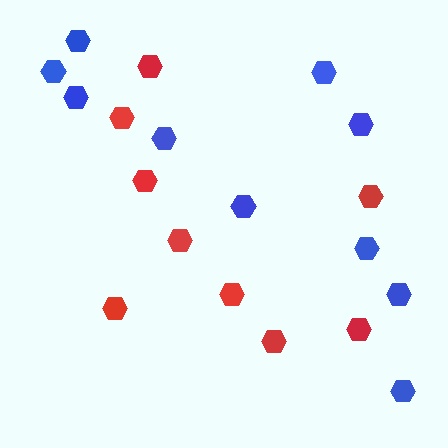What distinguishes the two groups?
There are 2 groups: one group of red hexagons (9) and one group of blue hexagons (10).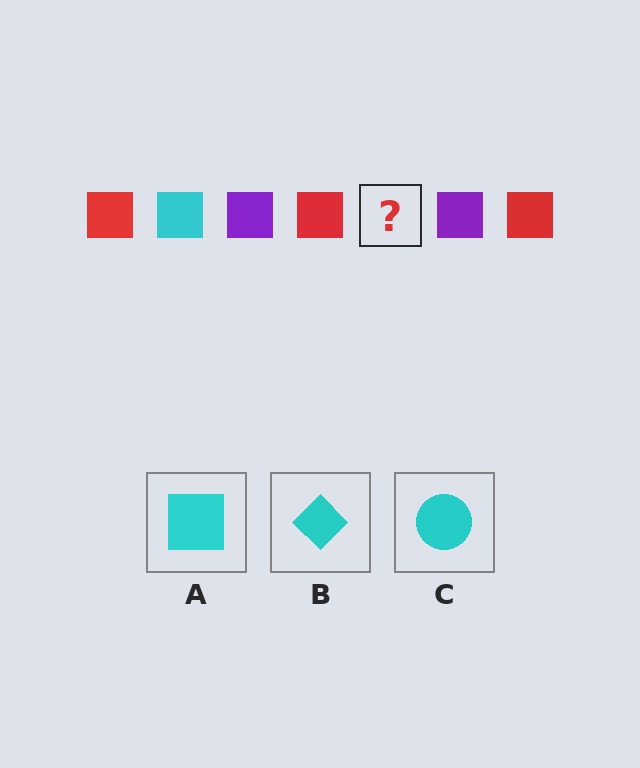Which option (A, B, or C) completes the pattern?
A.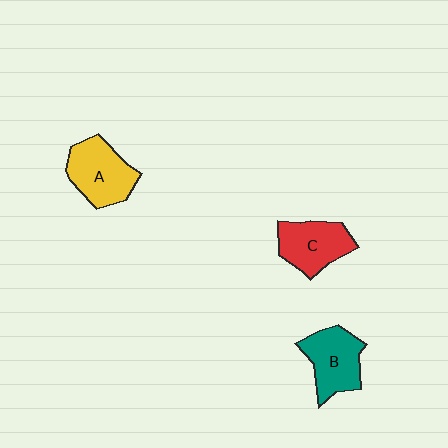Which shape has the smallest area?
Shape C (red).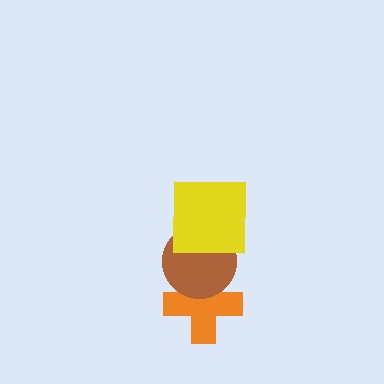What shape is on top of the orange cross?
The brown circle is on top of the orange cross.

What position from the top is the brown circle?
The brown circle is 2nd from the top.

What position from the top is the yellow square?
The yellow square is 1st from the top.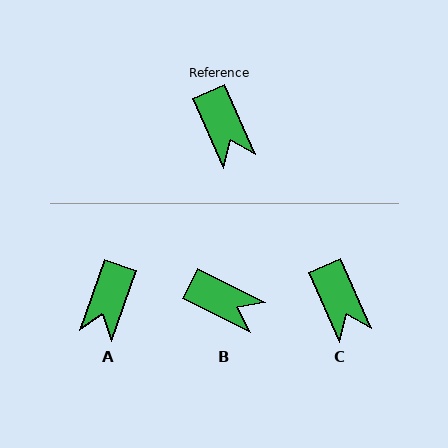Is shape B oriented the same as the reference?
No, it is off by about 39 degrees.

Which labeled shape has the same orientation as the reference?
C.